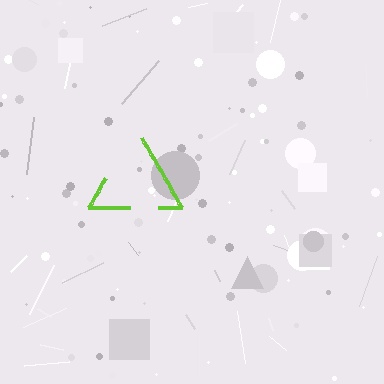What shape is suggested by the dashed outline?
The dashed outline suggests a triangle.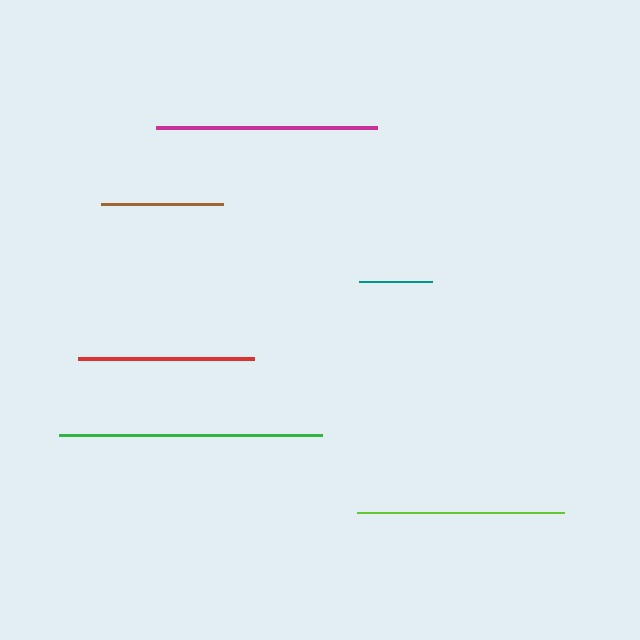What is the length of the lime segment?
The lime segment is approximately 208 pixels long.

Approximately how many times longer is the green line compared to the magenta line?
The green line is approximately 1.2 times the length of the magenta line.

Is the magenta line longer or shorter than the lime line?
The magenta line is longer than the lime line.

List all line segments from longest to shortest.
From longest to shortest: green, magenta, lime, red, brown, teal.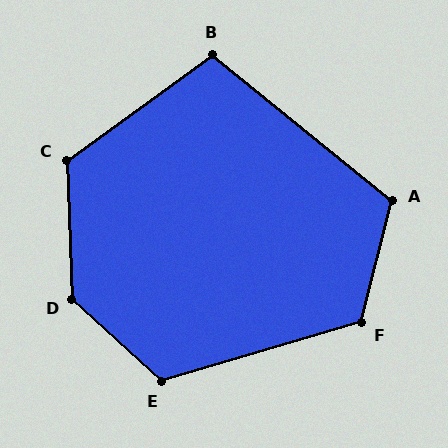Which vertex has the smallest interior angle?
B, at approximately 105 degrees.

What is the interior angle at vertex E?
Approximately 121 degrees (obtuse).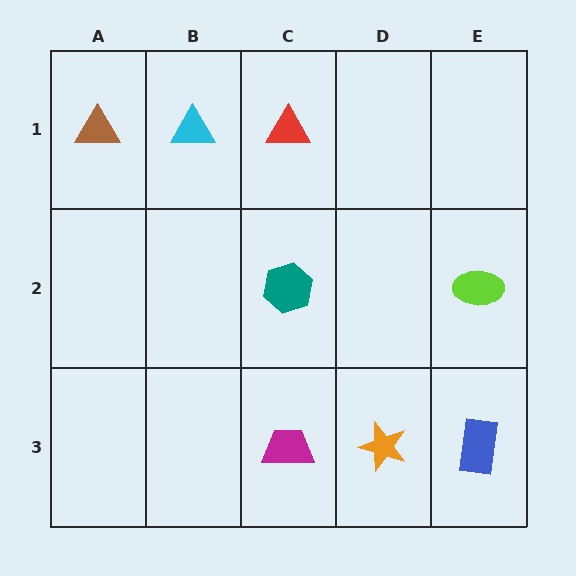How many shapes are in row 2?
2 shapes.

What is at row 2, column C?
A teal hexagon.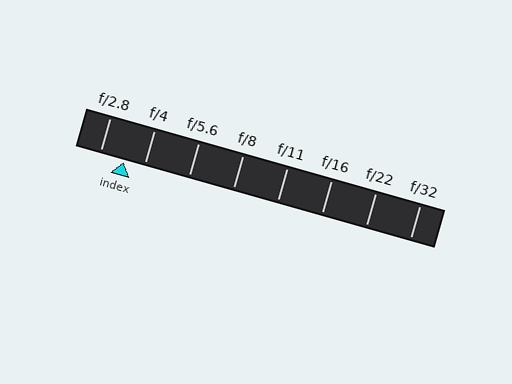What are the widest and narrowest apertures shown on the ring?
The widest aperture shown is f/2.8 and the narrowest is f/32.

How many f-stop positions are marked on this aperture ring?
There are 8 f-stop positions marked.